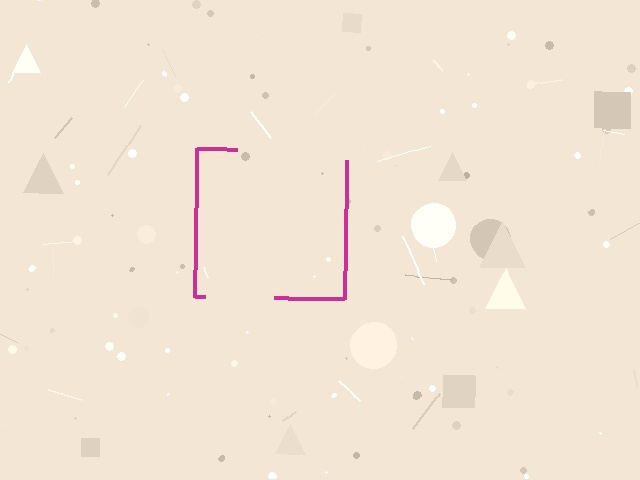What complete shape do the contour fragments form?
The contour fragments form a square.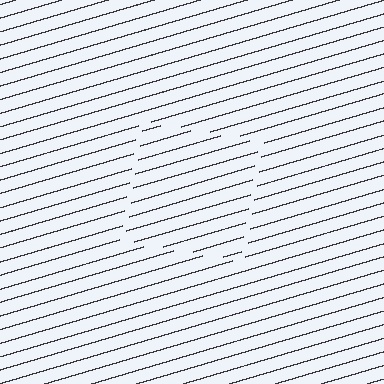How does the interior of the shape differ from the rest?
The interior of the shape contains the same grating, shifted by half a period — the contour is defined by the phase discontinuity where line-ends from the inner and outer gratings abut.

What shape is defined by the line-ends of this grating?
An illusory square. The interior of the shape contains the same grating, shifted by half a period — the contour is defined by the phase discontinuity where line-ends from the inner and outer gratings abut.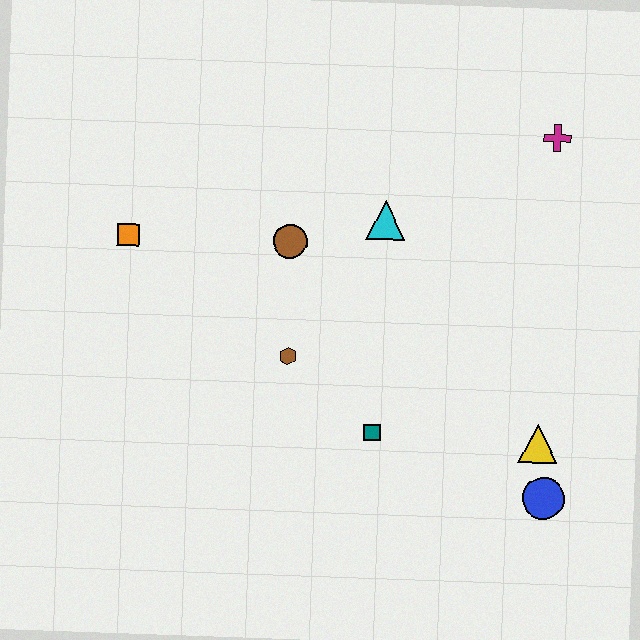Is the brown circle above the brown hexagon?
Yes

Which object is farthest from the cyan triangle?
The blue circle is farthest from the cyan triangle.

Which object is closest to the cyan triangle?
The brown circle is closest to the cyan triangle.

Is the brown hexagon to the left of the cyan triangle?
Yes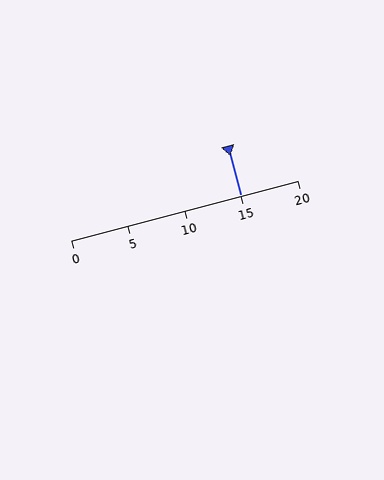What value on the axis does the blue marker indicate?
The marker indicates approximately 15.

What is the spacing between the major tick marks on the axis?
The major ticks are spaced 5 apart.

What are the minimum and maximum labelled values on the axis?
The axis runs from 0 to 20.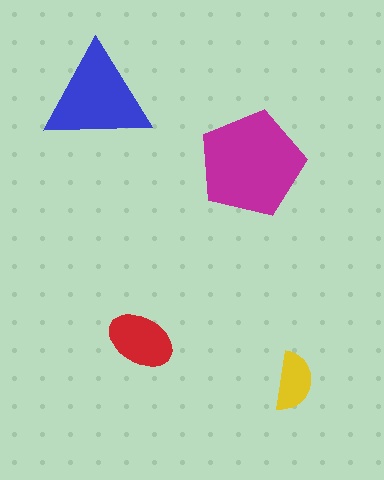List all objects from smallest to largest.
The yellow semicircle, the red ellipse, the blue triangle, the magenta pentagon.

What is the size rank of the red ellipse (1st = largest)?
3rd.